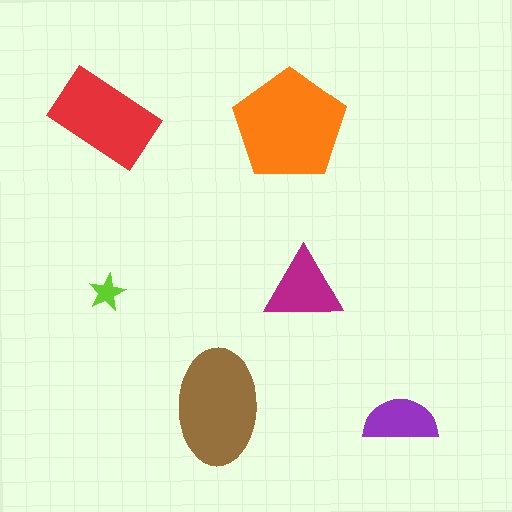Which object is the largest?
The orange pentagon.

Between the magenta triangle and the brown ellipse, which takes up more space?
The brown ellipse.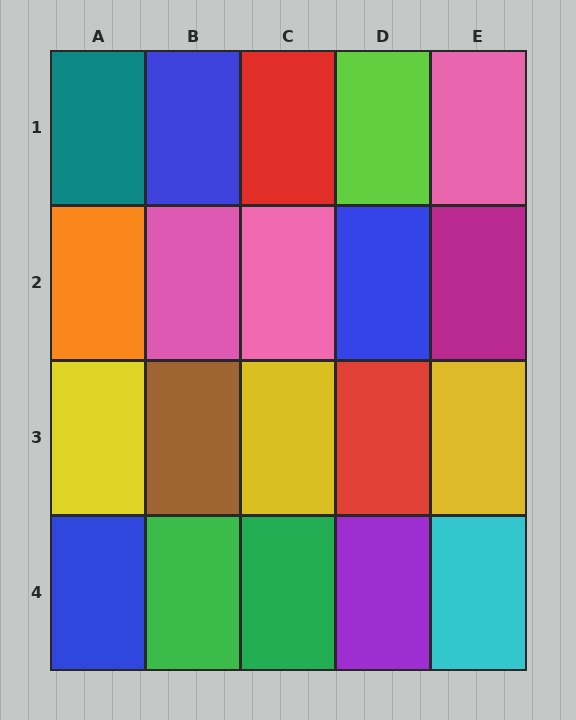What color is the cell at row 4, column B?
Green.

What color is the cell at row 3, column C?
Yellow.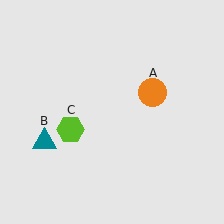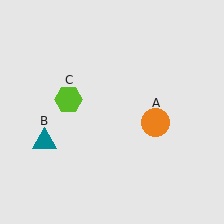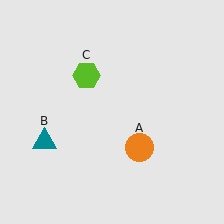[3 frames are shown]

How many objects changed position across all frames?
2 objects changed position: orange circle (object A), lime hexagon (object C).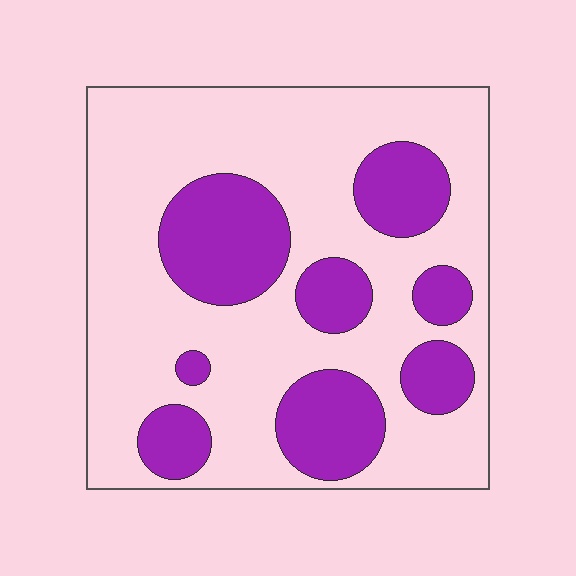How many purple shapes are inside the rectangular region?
8.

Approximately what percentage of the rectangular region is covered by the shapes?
Approximately 30%.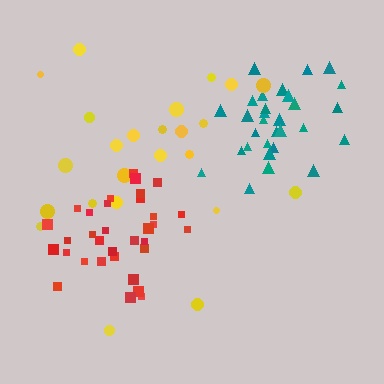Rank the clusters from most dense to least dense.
red, teal, yellow.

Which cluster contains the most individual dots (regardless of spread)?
Red (34).